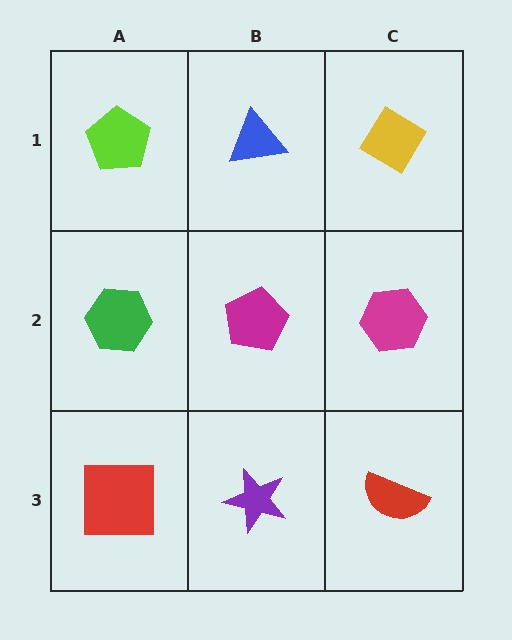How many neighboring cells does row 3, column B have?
3.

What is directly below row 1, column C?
A magenta hexagon.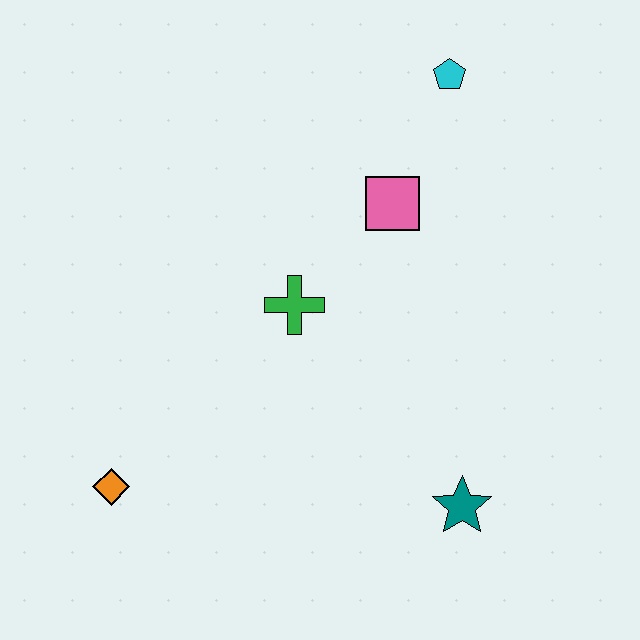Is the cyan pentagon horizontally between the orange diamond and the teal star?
Yes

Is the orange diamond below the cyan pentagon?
Yes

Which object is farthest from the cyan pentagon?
The orange diamond is farthest from the cyan pentagon.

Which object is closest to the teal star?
The green cross is closest to the teal star.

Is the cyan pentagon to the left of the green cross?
No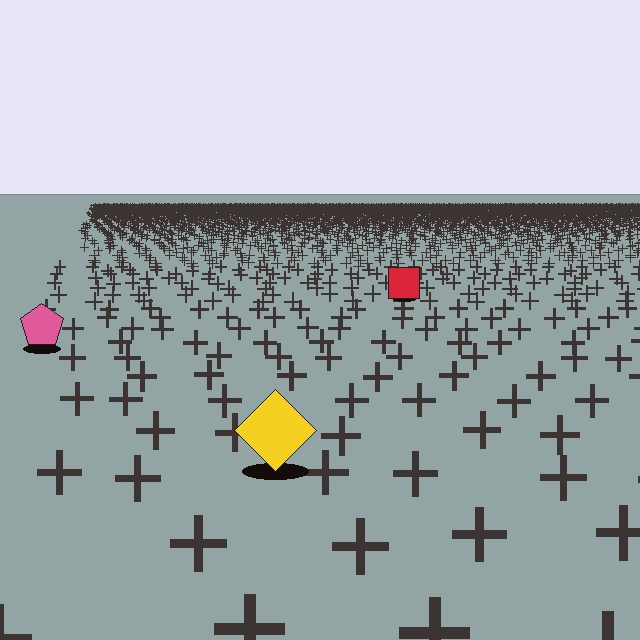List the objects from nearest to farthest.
From nearest to farthest: the yellow diamond, the pink pentagon, the red square.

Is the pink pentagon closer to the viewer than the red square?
Yes. The pink pentagon is closer — you can tell from the texture gradient: the ground texture is coarser near it.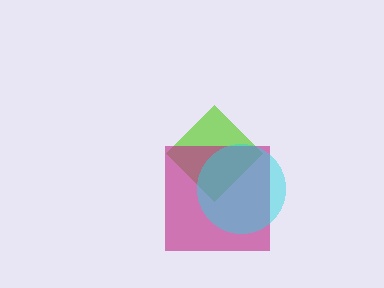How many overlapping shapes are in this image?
There are 3 overlapping shapes in the image.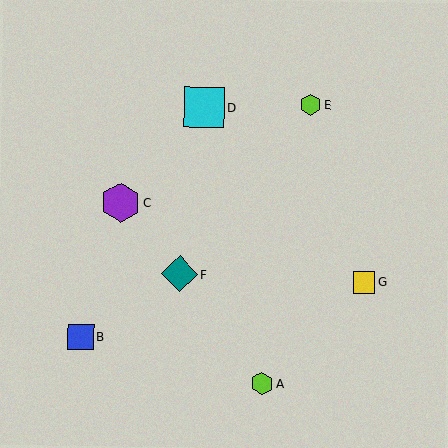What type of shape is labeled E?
Shape E is a lime hexagon.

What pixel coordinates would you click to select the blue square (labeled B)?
Click at (81, 337) to select the blue square B.